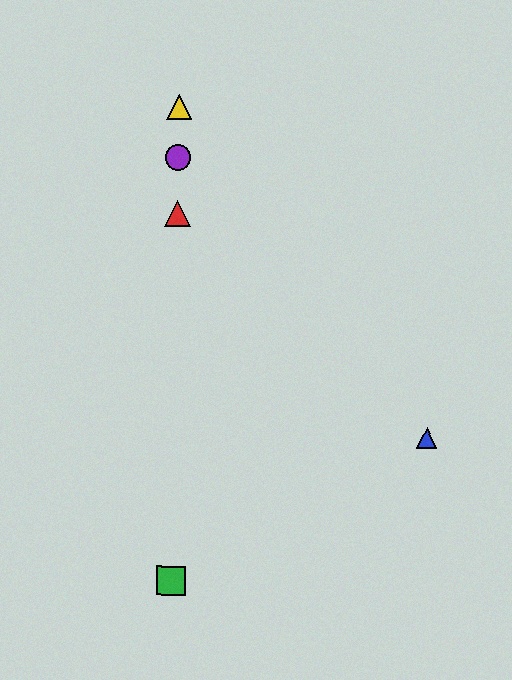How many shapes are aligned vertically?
4 shapes (the red triangle, the green square, the yellow triangle, the purple circle) are aligned vertically.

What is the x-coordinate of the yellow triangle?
The yellow triangle is at x≈179.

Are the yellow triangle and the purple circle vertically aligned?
Yes, both are at x≈179.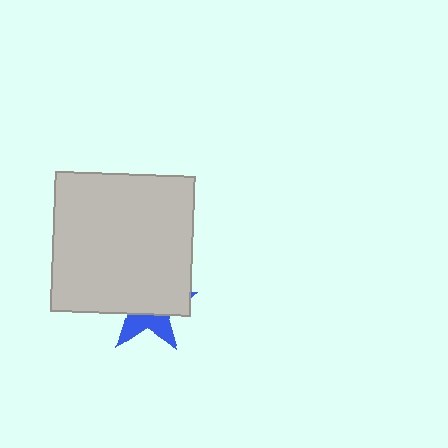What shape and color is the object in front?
The object in front is a light gray square.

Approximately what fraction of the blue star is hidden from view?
Roughly 64% of the blue star is hidden behind the light gray square.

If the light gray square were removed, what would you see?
You would see the complete blue star.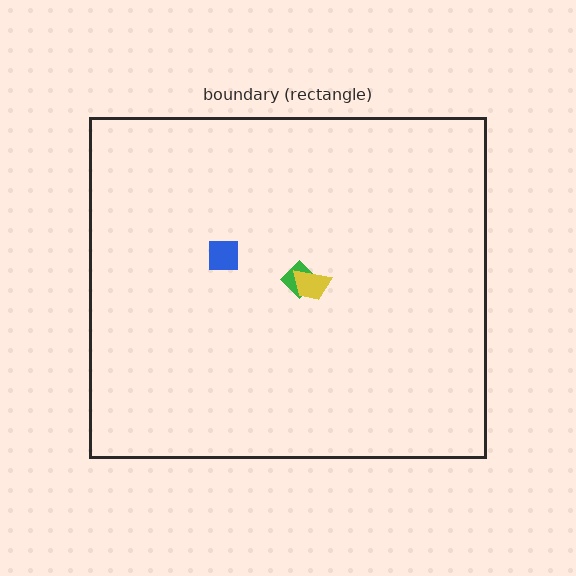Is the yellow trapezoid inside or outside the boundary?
Inside.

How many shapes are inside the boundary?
3 inside, 0 outside.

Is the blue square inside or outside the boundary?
Inside.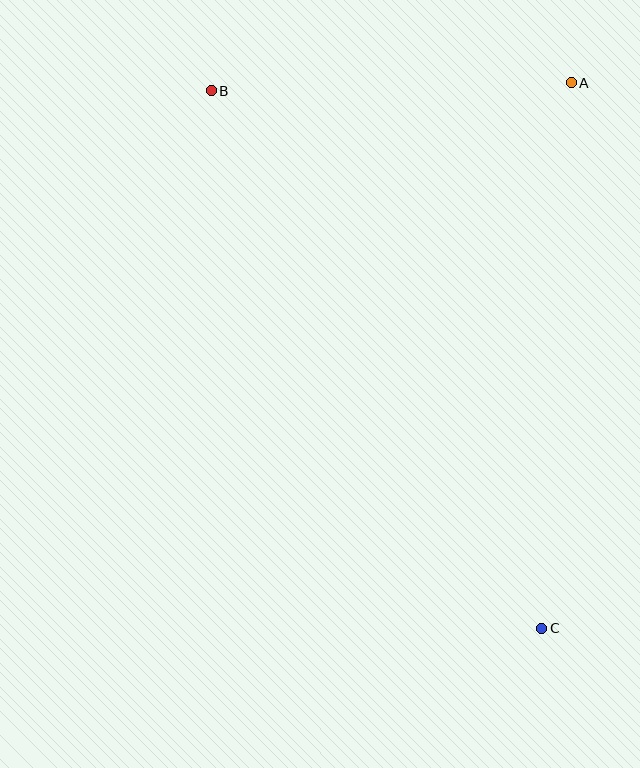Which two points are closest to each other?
Points A and B are closest to each other.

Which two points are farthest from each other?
Points B and C are farthest from each other.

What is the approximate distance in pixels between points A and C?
The distance between A and C is approximately 546 pixels.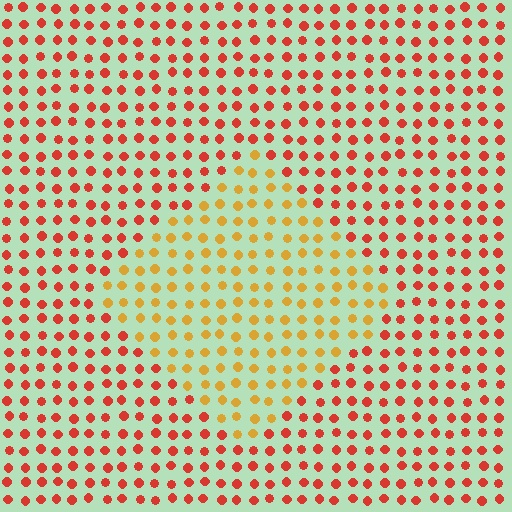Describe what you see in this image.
The image is filled with small red elements in a uniform arrangement. A diamond-shaped region is visible where the elements are tinted to a slightly different hue, forming a subtle color boundary.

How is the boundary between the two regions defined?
The boundary is defined purely by a slight shift in hue (about 39 degrees). Spacing, size, and orientation are identical on both sides.